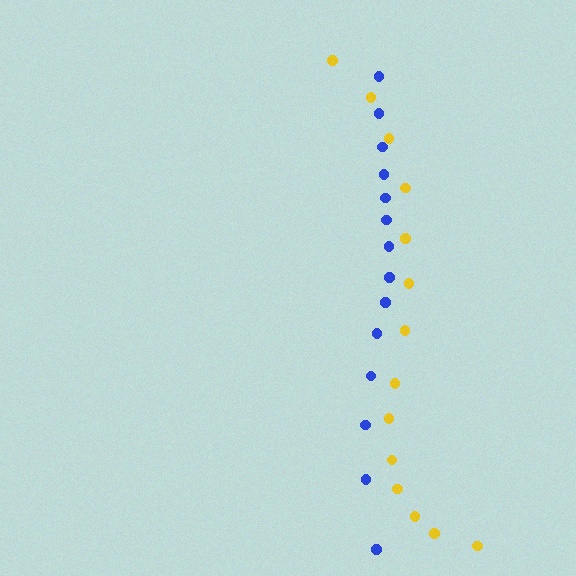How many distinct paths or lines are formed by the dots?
There are 2 distinct paths.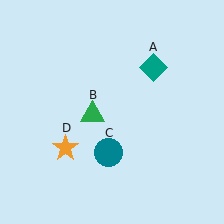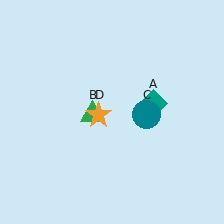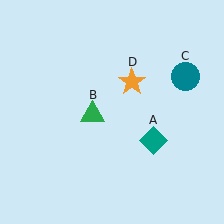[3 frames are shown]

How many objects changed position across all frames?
3 objects changed position: teal diamond (object A), teal circle (object C), orange star (object D).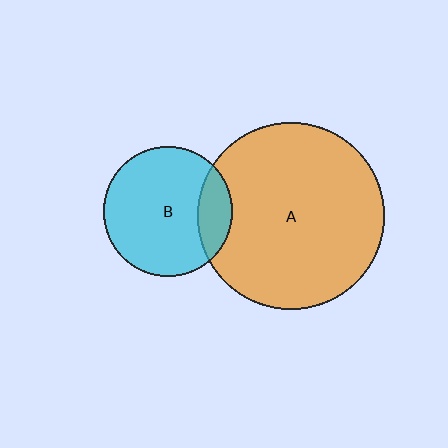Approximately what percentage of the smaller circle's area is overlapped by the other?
Approximately 20%.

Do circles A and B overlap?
Yes.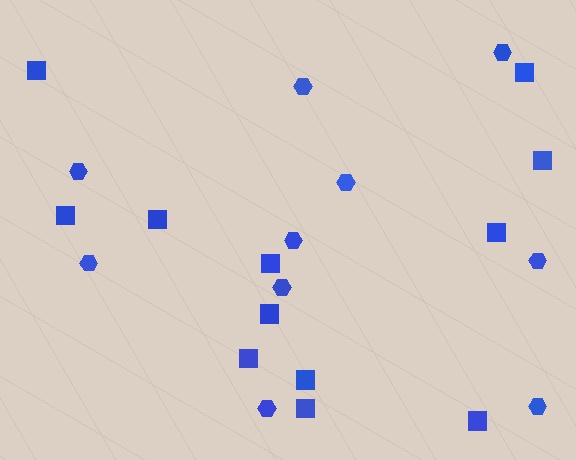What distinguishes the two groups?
There are 2 groups: one group of hexagons (10) and one group of squares (12).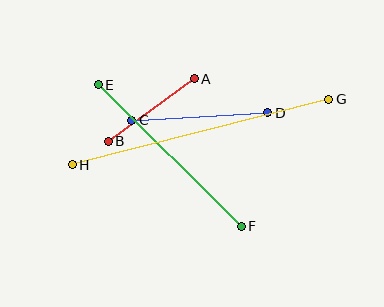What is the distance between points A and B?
The distance is approximately 106 pixels.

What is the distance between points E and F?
The distance is approximately 201 pixels.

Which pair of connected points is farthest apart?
Points G and H are farthest apart.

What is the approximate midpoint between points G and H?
The midpoint is at approximately (200, 132) pixels.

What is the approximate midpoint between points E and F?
The midpoint is at approximately (170, 156) pixels.